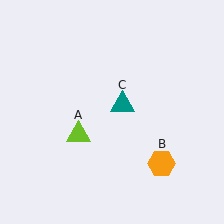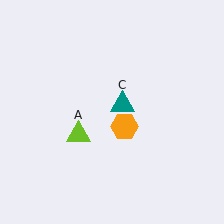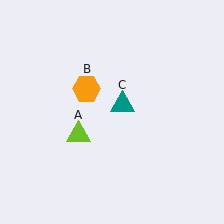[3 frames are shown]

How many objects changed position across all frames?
1 object changed position: orange hexagon (object B).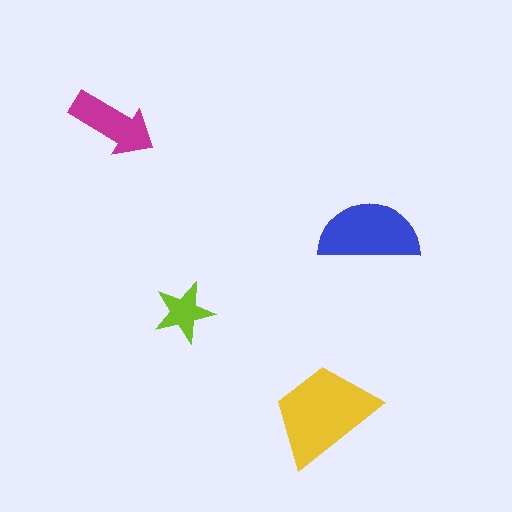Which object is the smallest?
The lime star.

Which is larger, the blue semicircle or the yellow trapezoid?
The yellow trapezoid.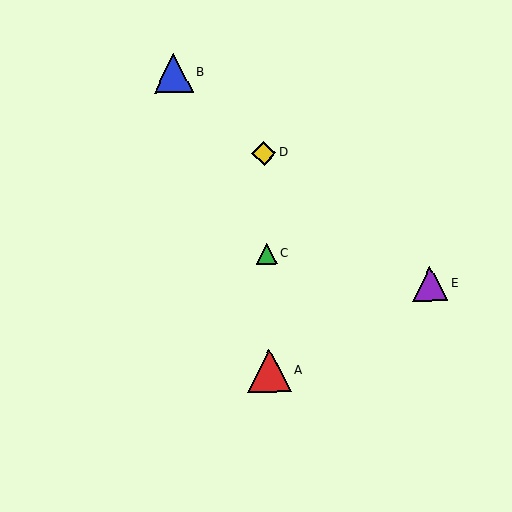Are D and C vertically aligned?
Yes, both are at x≈264.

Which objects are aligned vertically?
Objects A, C, D are aligned vertically.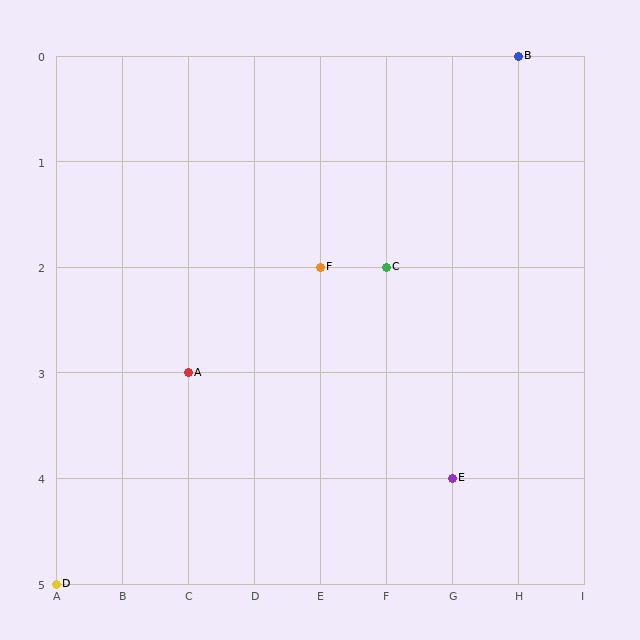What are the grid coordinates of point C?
Point C is at grid coordinates (F, 2).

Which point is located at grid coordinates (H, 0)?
Point B is at (H, 0).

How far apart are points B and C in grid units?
Points B and C are 2 columns and 2 rows apart (about 2.8 grid units diagonally).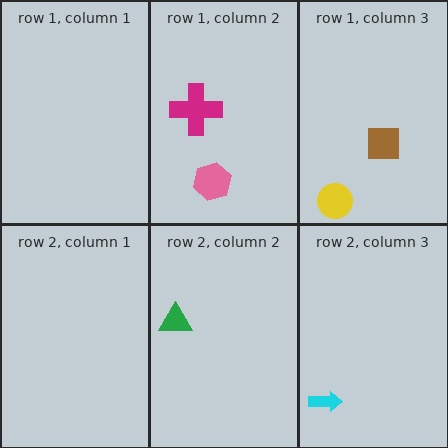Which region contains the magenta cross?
The row 1, column 2 region.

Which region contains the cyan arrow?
The row 2, column 3 region.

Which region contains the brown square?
The row 1, column 3 region.